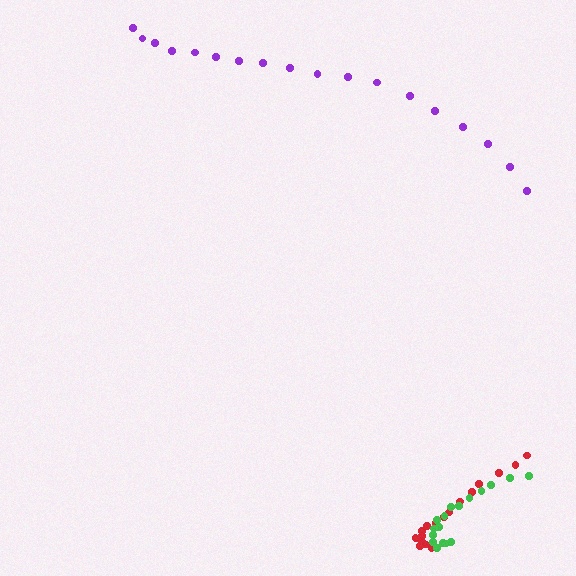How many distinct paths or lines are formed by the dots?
There are 3 distinct paths.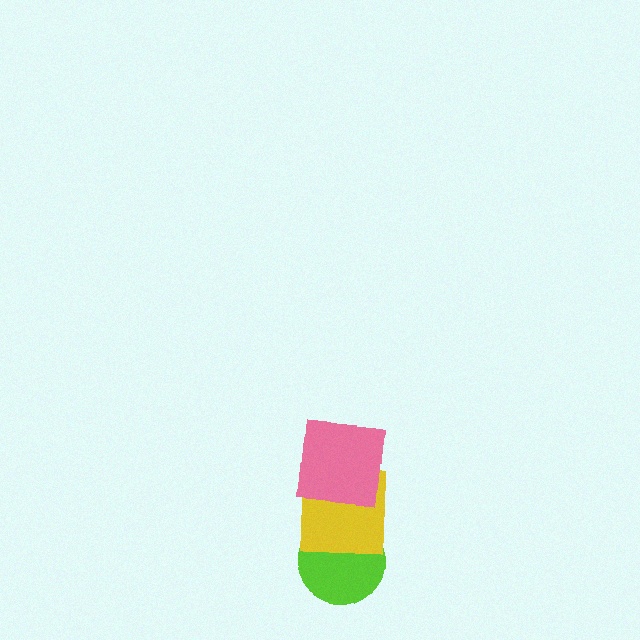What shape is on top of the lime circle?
The yellow square is on top of the lime circle.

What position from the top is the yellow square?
The yellow square is 2nd from the top.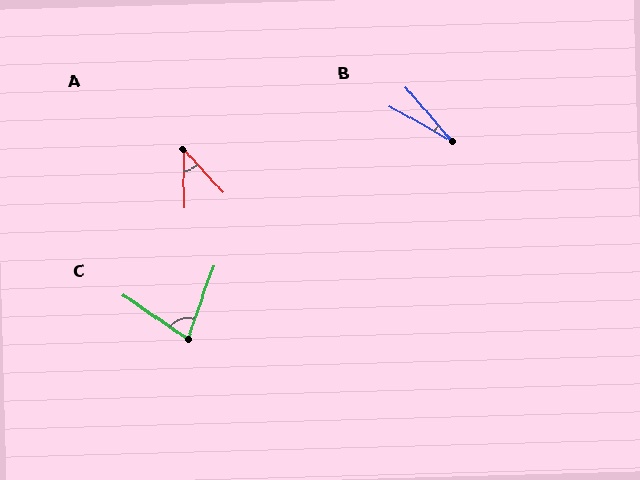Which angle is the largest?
C, at approximately 75 degrees.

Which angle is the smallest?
B, at approximately 20 degrees.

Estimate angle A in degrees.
Approximately 42 degrees.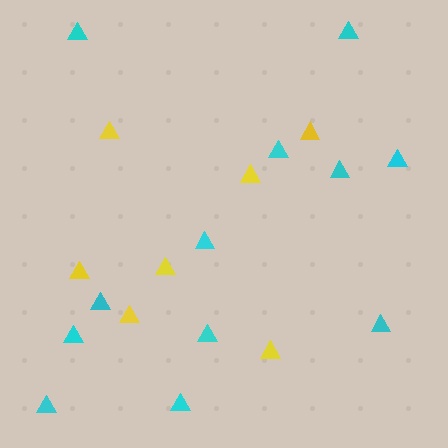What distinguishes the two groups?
There are 2 groups: one group of yellow triangles (7) and one group of cyan triangles (12).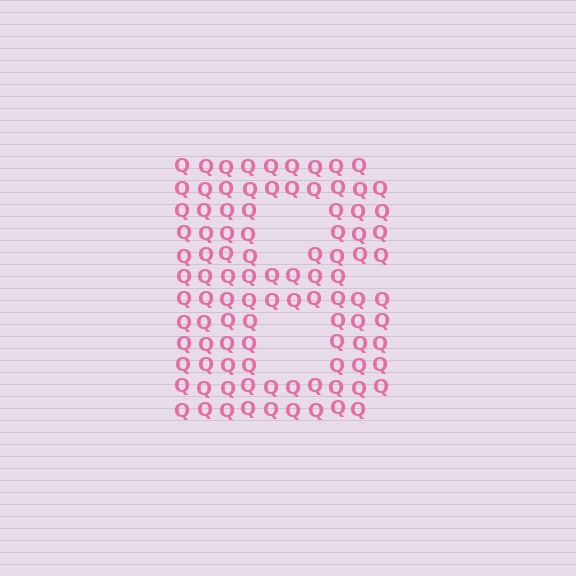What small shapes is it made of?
It is made of small letter Q's.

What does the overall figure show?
The overall figure shows the letter B.